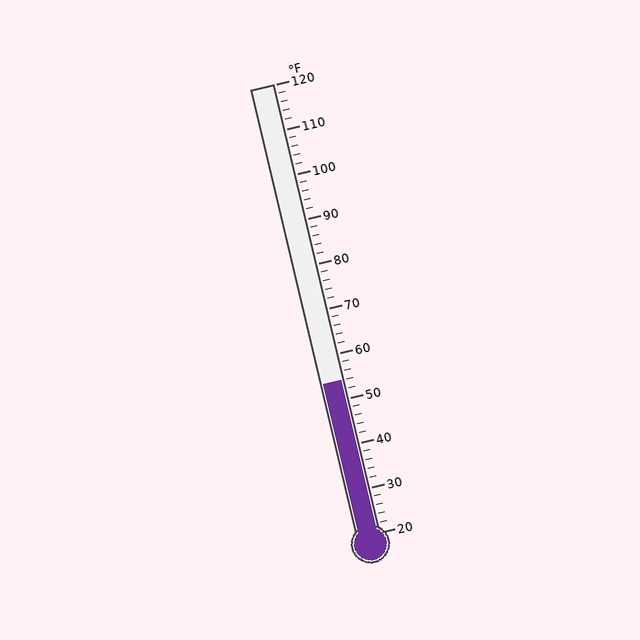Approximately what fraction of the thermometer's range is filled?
The thermometer is filled to approximately 35% of its range.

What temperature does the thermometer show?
The thermometer shows approximately 54°F.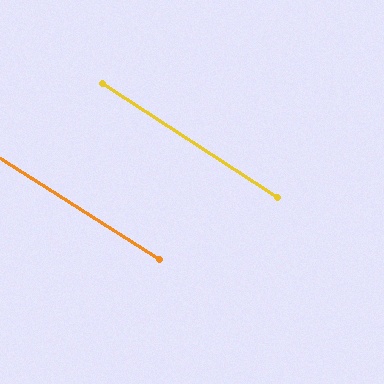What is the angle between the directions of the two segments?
Approximately 1 degree.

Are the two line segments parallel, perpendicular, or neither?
Parallel — their directions differ by only 0.9°.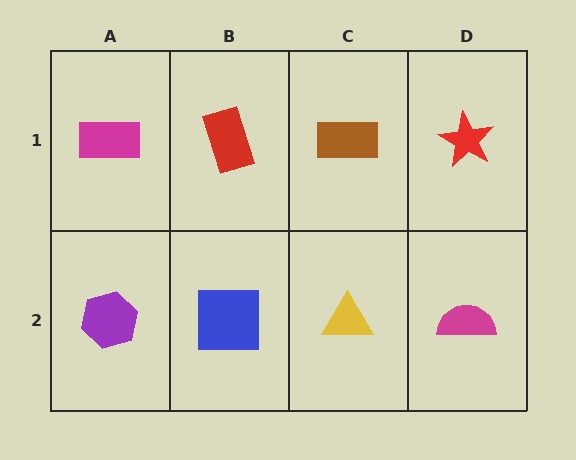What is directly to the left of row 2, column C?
A blue square.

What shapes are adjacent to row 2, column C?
A brown rectangle (row 1, column C), a blue square (row 2, column B), a magenta semicircle (row 2, column D).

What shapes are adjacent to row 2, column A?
A magenta rectangle (row 1, column A), a blue square (row 2, column B).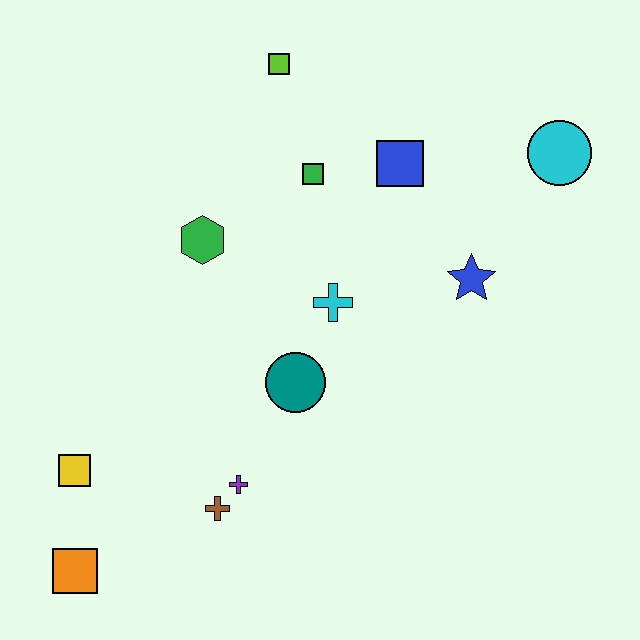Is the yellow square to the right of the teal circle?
No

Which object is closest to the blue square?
The green square is closest to the blue square.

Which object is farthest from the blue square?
The orange square is farthest from the blue square.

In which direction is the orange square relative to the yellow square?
The orange square is below the yellow square.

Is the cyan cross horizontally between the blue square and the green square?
Yes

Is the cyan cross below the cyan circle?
Yes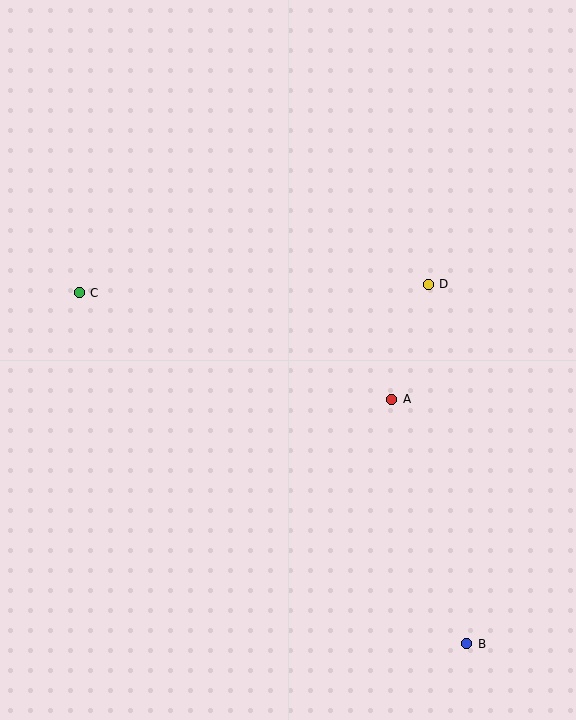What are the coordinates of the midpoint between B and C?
The midpoint between B and C is at (273, 468).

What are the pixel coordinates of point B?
Point B is at (467, 644).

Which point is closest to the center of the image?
Point A at (392, 399) is closest to the center.